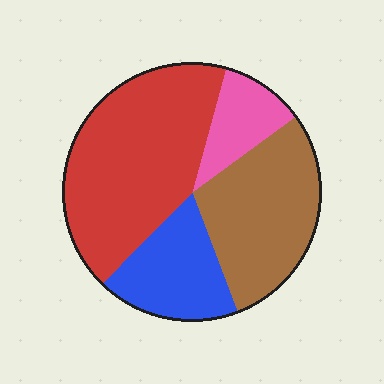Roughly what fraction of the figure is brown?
Brown takes up between a quarter and a half of the figure.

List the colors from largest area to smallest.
From largest to smallest: red, brown, blue, pink.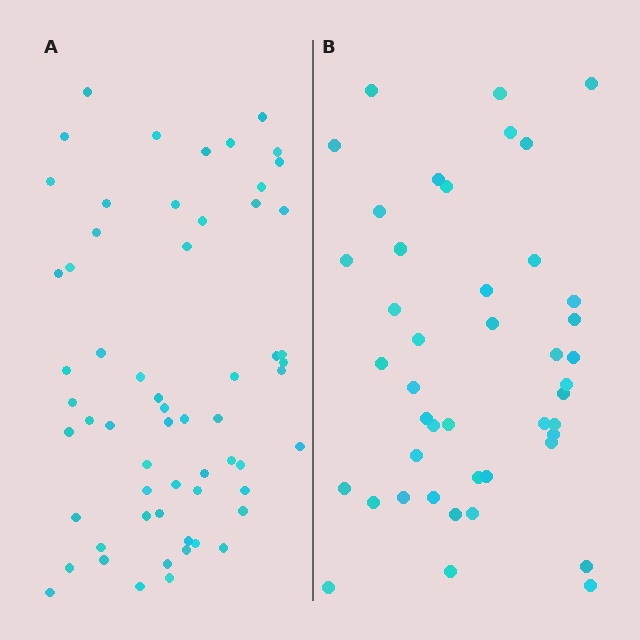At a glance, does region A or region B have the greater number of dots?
Region A (the left region) has more dots.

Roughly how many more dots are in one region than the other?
Region A has approximately 15 more dots than region B.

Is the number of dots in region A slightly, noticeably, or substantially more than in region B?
Region A has noticeably more, but not dramatically so. The ratio is roughly 1.4 to 1.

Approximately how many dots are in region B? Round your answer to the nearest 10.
About 40 dots. (The exact count is 44, which rounds to 40.)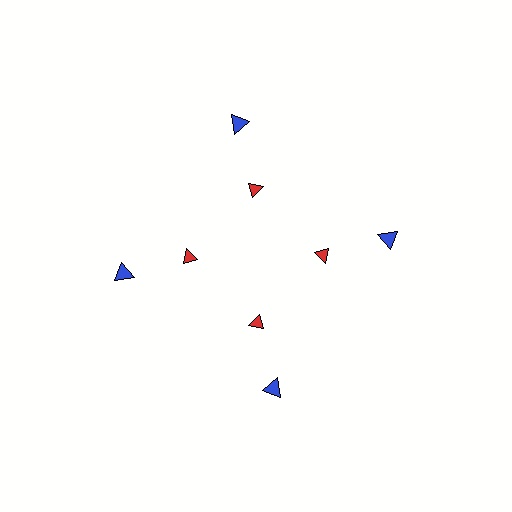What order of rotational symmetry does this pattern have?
This pattern has 4-fold rotational symmetry.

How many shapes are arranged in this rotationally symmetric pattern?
There are 8 shapes, arranged in 4 groups of 2.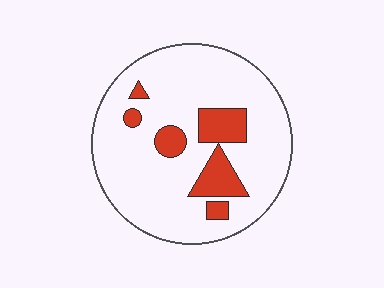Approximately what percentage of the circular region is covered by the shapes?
Approximately 15%.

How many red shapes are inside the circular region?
6.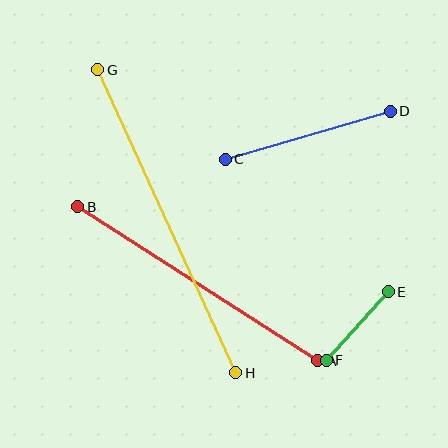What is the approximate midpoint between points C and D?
The midpoint is at approximately (308, 135) pixels.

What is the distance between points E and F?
The distance is approximately 92 pixels.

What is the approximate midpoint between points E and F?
The midpoint is at approximately (357, 326) pixels.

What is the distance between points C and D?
The distance is approximately 172 pixels.